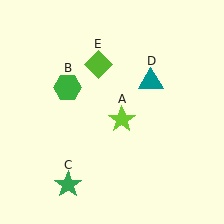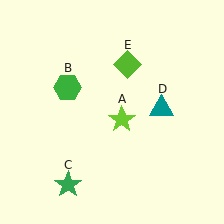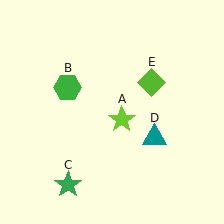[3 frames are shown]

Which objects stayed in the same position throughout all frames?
Lime star (object A) and green hexagon (object B) and green star (object C) remained stationary.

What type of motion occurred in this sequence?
The teal triangle (object D), lime diamond (object E) rotated clockwise around the center of the scene.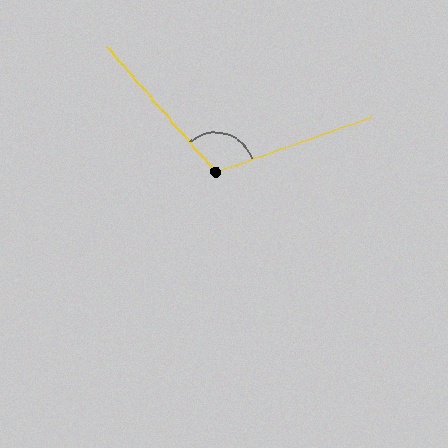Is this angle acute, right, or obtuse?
It is obtuse.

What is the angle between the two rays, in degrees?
Approximately 111 degrees.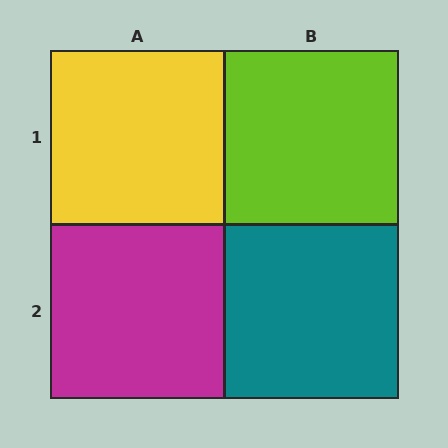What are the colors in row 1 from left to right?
Yellow, lime.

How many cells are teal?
1 cell is teal.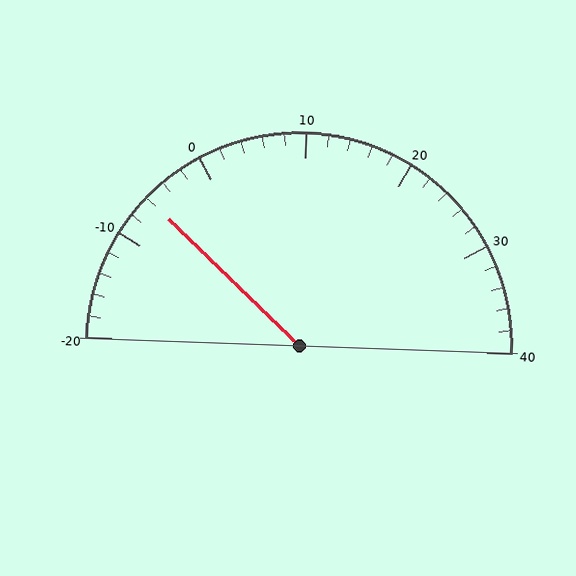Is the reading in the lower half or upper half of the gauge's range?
The reading is in the lower half of the range (-20 to 40).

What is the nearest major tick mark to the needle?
The nearest major tick mark is -10.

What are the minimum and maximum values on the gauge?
The gauge ranges from -20 to 40.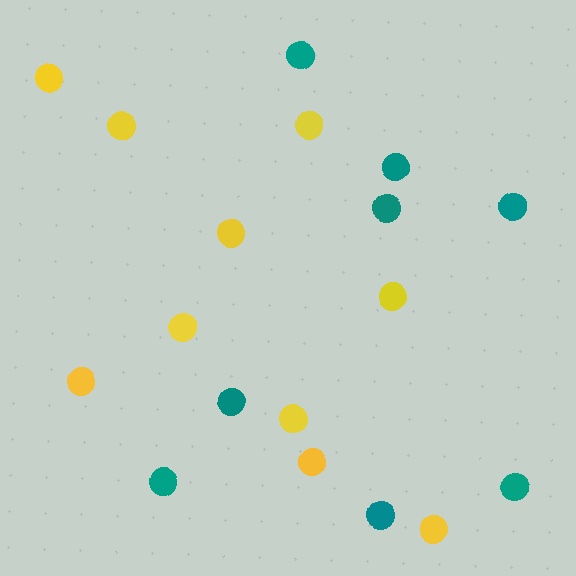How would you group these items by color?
There are 2 groups: one group of teal circles (8) and one group of yellow circles (10).